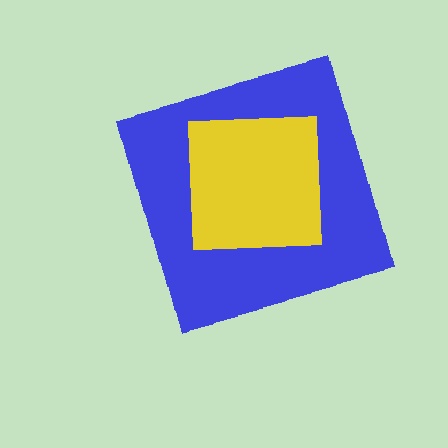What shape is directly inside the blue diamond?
The yellow square.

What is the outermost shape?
The blue diamond.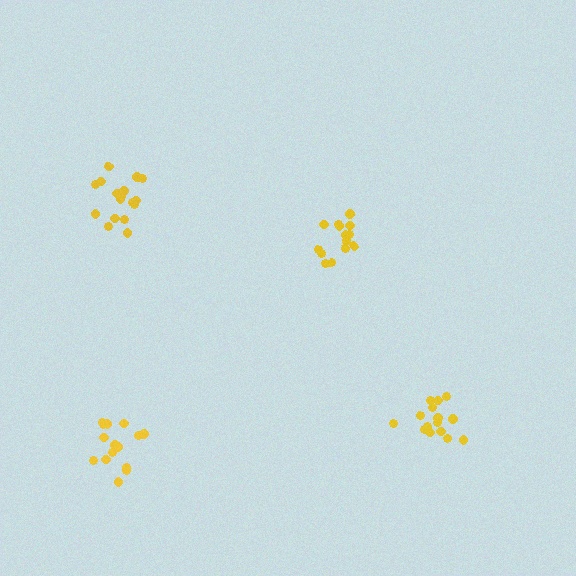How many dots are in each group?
Group 1: 14 dots, Group 2: 18 dots, Group 3: 15 dots, Group 4: 15 dots (62 total).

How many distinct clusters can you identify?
There are 4 distinct clusters.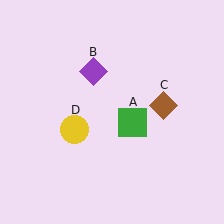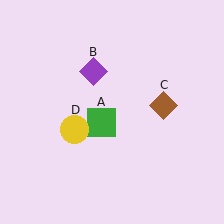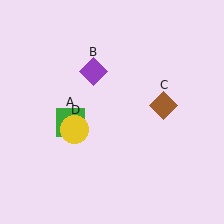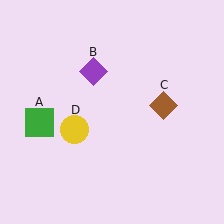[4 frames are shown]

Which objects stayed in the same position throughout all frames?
Purple diamond (object B) and brown diamond (object C) and yellow circle (object D) remained stationary.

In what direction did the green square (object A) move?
The green square (object A) moved left.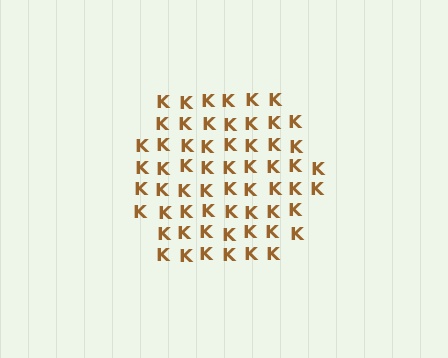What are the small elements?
The small elements are letter K's.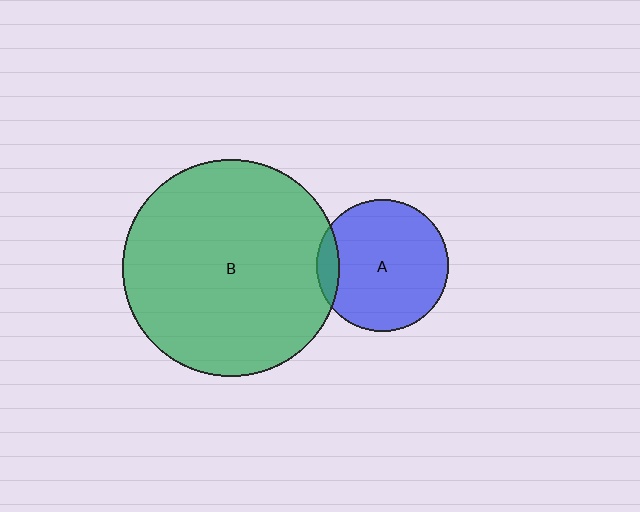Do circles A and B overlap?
Yes.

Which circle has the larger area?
Circle B (green).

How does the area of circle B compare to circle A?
Approximately 2.7 times.